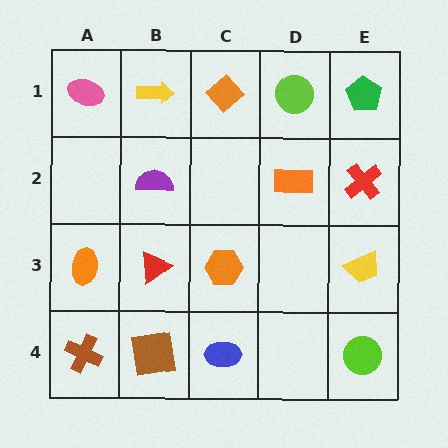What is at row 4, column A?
A brown cross.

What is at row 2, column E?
A red cross.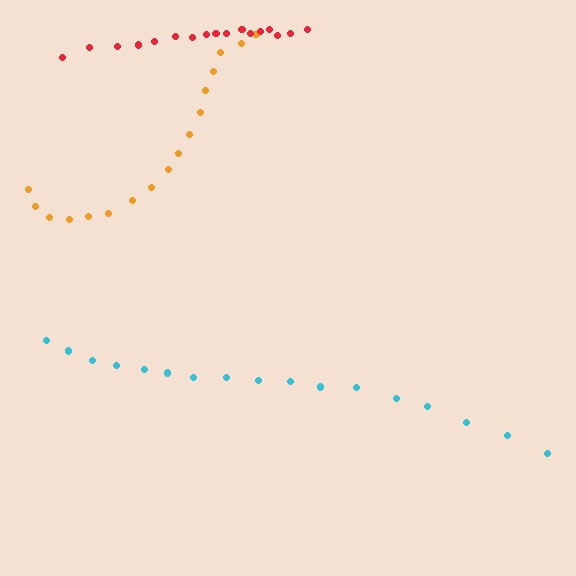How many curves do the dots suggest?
There are 3 distinct paths.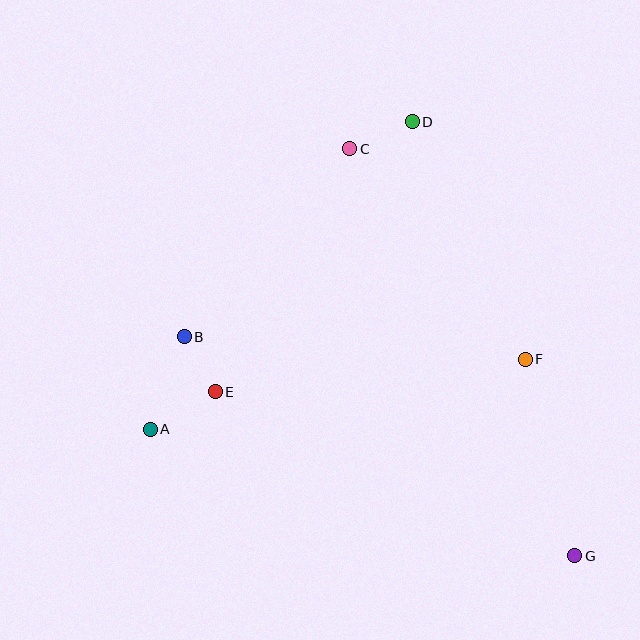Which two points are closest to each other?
Points B and E are closest to each other.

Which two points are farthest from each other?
Points C and G are farthest from each other.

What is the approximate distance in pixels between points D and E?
The distance between D and E is approximately 334 pixels.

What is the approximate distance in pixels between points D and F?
The distance between D and F is approximately 263 pixels.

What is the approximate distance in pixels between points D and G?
The distance between D and G is approximately 463 pixels.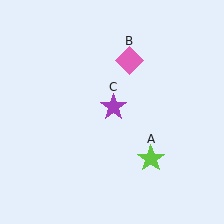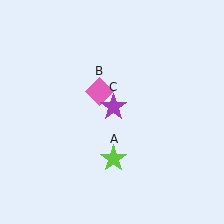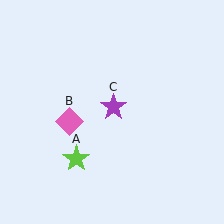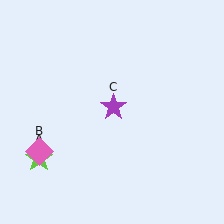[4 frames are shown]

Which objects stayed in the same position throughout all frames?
Purple star (object C) remained stationary.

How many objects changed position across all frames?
2 objects changed position: lime star (object A), pink diamond (object B).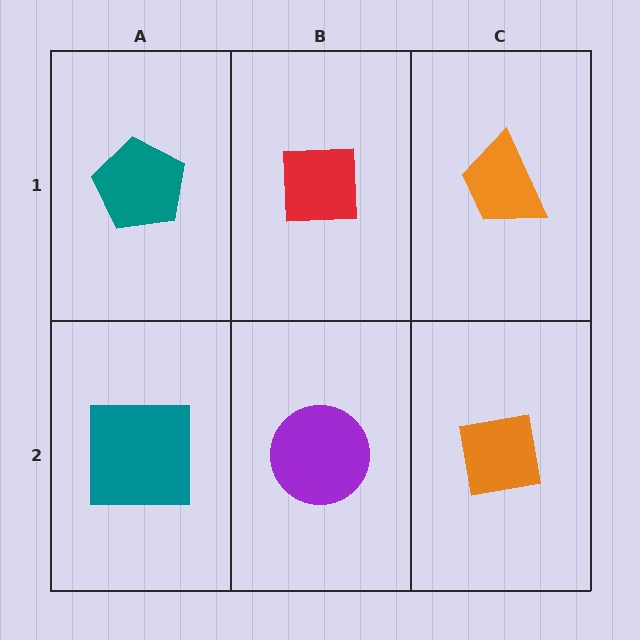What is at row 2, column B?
A purple circle.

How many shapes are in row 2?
3 shapes.